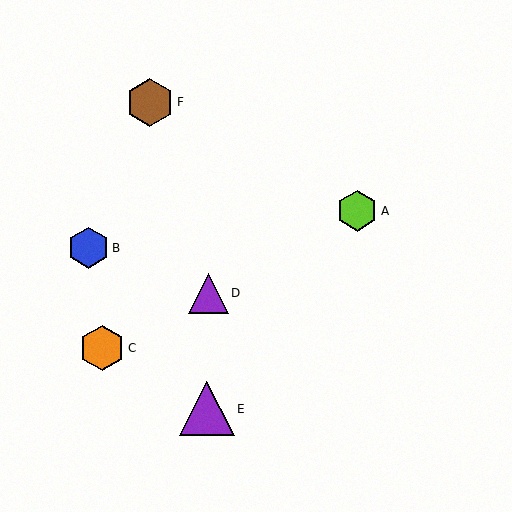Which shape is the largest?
The purple triangle (labeled E) is the largest.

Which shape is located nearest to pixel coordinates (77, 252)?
The blue hexagon (labeled B) at (89, 248) is nearest to that location.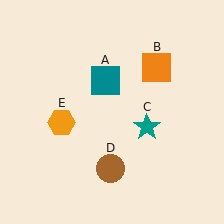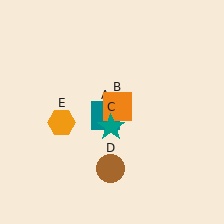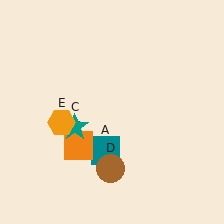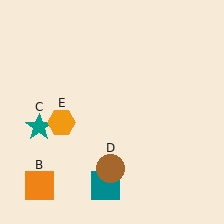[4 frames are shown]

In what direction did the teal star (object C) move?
The teal star (object C) moved left.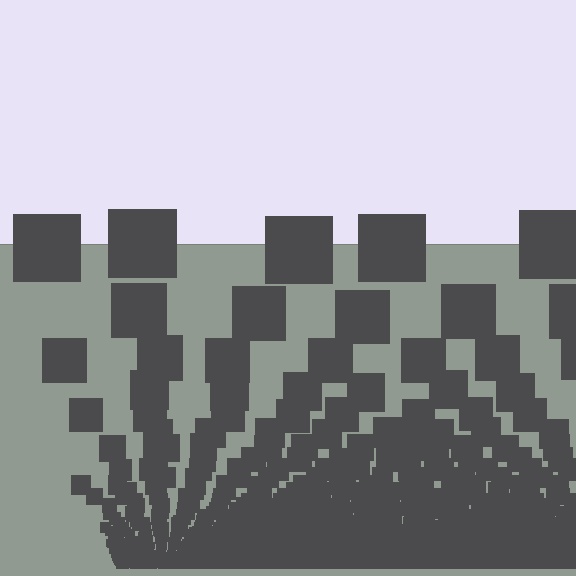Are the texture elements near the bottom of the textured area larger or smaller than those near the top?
Smaller. The gradient is inverted — elements near the bottom are smaller and denser.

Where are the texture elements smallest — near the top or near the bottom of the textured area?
Near the bottom.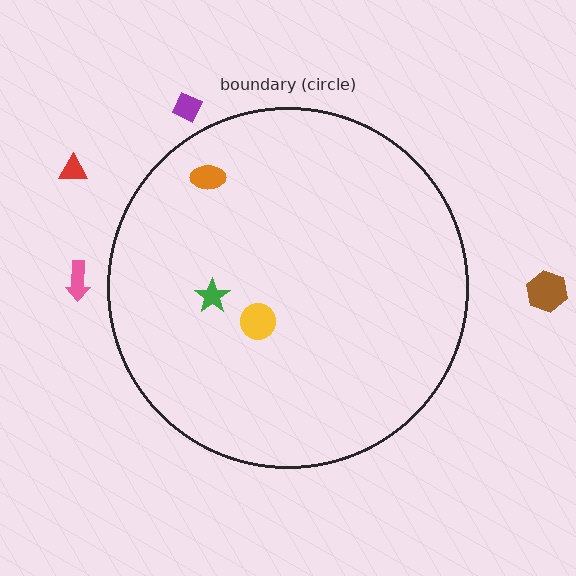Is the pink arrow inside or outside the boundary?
Outside.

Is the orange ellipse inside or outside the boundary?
Inside.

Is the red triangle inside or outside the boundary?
Outside.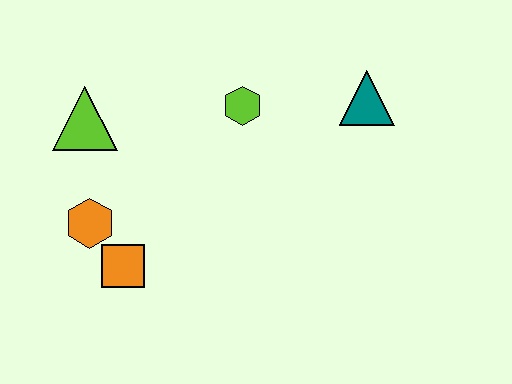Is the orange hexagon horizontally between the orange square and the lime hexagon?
No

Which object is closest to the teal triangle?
The lime hexagon is closest to the teal triangle.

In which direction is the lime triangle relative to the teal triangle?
The lime triangle is to the left of the teal triangle.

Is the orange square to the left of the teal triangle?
Yes